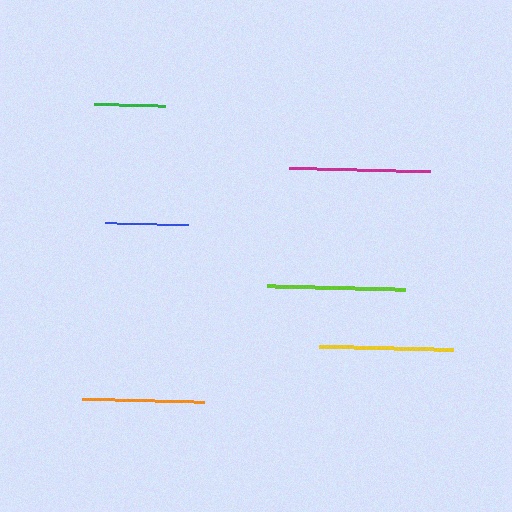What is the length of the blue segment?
The blue segment is approximately 83 pixels long.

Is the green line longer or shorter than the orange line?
The orange line is longer than the green line.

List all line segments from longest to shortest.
From longest to shortest: magenta, lime, yellow, orange, blue, green.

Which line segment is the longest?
The magenta line is the longest at approximately 141 pixels.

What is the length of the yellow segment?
The yellow segment is approximately 133 pixels long.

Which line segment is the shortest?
The green line is the shortest at approximately 72 pixels.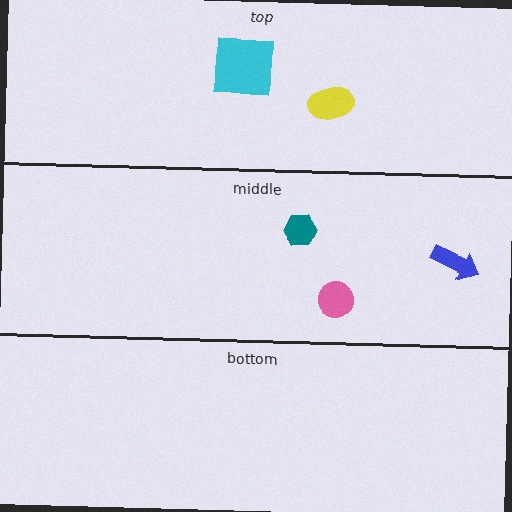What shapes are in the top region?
The cyan square, the yellow ellipse.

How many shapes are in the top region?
2.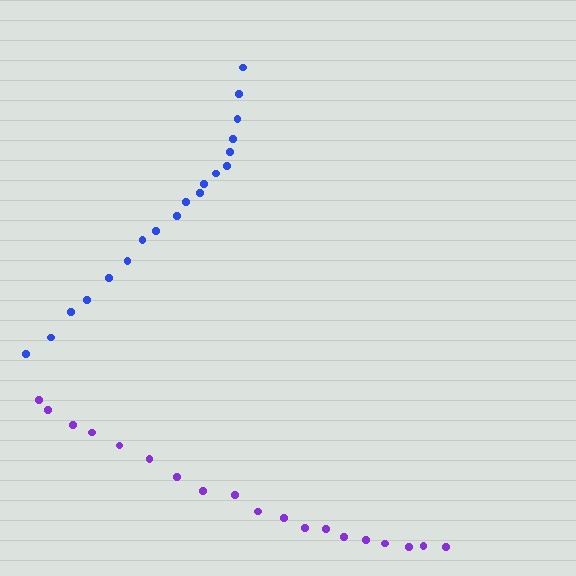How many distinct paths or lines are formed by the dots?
There are 2 distinct paths.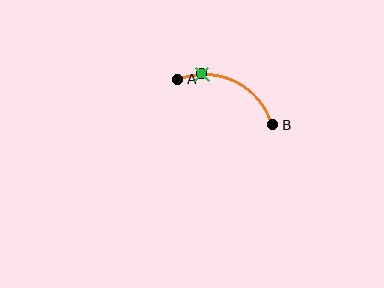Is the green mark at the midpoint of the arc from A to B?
No. The green mark lies on the arc but is closer to endpoint A. The arc midpoint would be at the point on the curve equidistant along the arc from both A and B.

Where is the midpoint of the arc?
The arc midpoint is the point on the curve farthest from the straight line joining A and B. It sits above that line.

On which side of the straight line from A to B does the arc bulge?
The arc bulges above the straight line connecting A and B.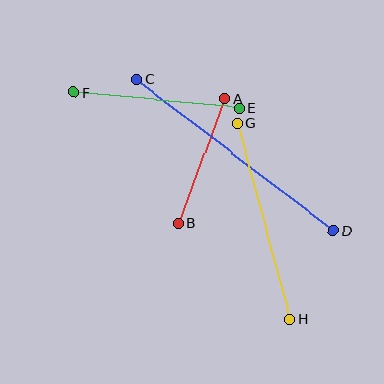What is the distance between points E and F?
The distance is approximately 166 pixels.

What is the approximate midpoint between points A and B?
The midpoint is at approximately (202, 161) pixels.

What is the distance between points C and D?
The distance is approximately 247 pixels.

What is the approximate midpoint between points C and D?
The midpoint is at approximately (235, 155) pixels.